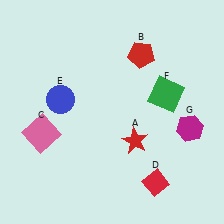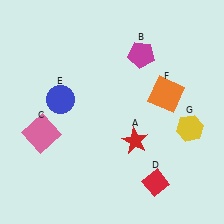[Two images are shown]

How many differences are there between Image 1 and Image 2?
There are 3 differences between the two images.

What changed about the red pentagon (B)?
In Image 1, B is red. In Image 2, it changed to magenta.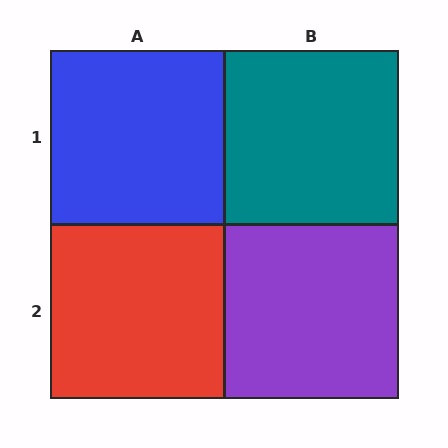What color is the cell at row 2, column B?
Purple.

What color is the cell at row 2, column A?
Red.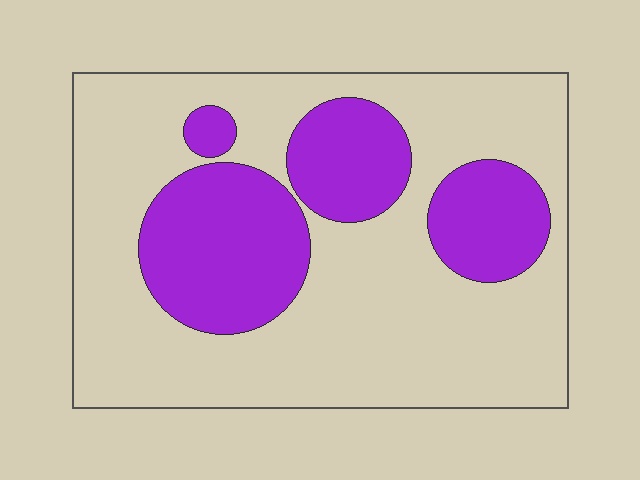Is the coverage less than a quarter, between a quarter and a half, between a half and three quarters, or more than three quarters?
Between a quarter and a half.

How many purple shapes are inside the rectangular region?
4.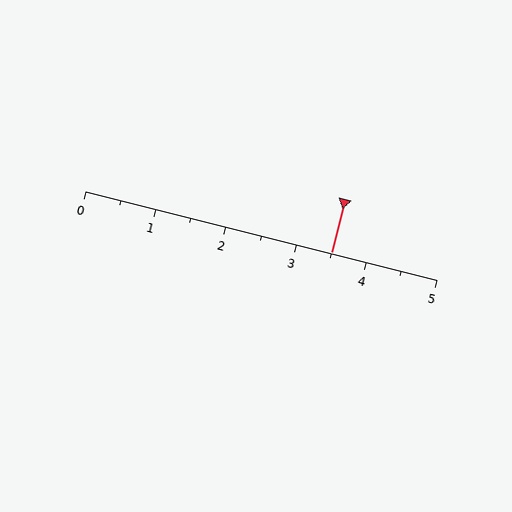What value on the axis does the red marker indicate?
The marker indicates approximately 3.5.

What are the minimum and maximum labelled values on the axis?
The axis runs from 0 to 5.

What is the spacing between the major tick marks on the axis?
The major ticks are spaced 1 apart.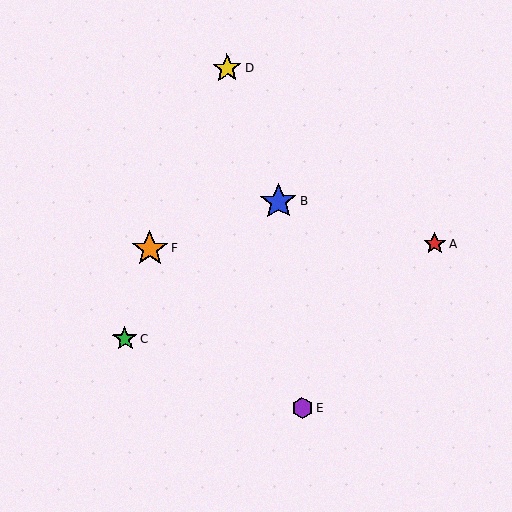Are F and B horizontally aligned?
No, F is at y≈249 and B is at y≈202.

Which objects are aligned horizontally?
Objects A, F are aligned horizontally.